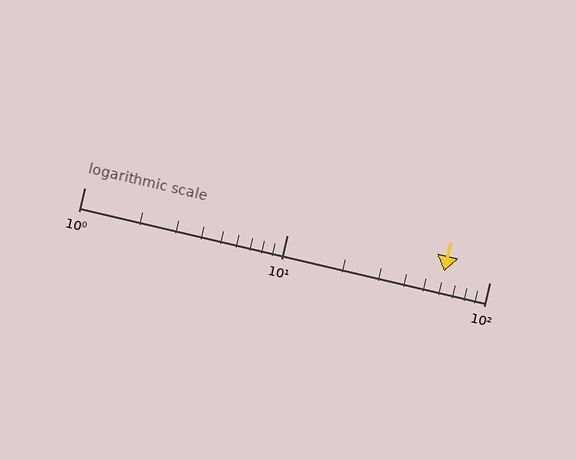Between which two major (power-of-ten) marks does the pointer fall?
The pointer is between 10 and 100.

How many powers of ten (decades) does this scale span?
The scale spans 2 decades, from 1 to 100.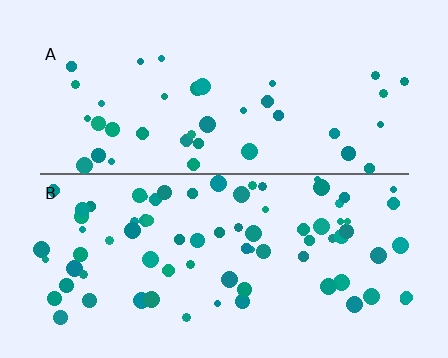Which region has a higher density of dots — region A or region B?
B (the bottom).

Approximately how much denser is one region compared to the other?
Approximately 2.0× — region B over region A.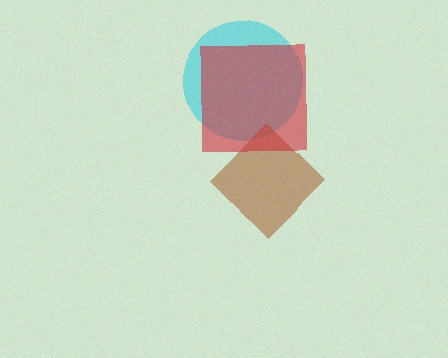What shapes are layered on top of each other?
The layered shapes are: a cyan circle, a brown diamond, a red square.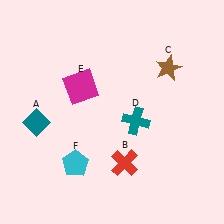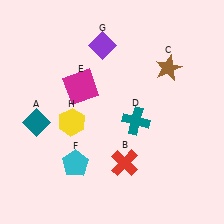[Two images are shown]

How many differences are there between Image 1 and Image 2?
There are 2 differences between the two images.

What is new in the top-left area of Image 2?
A purple diamond (G) was added in the top-left area of Image 2.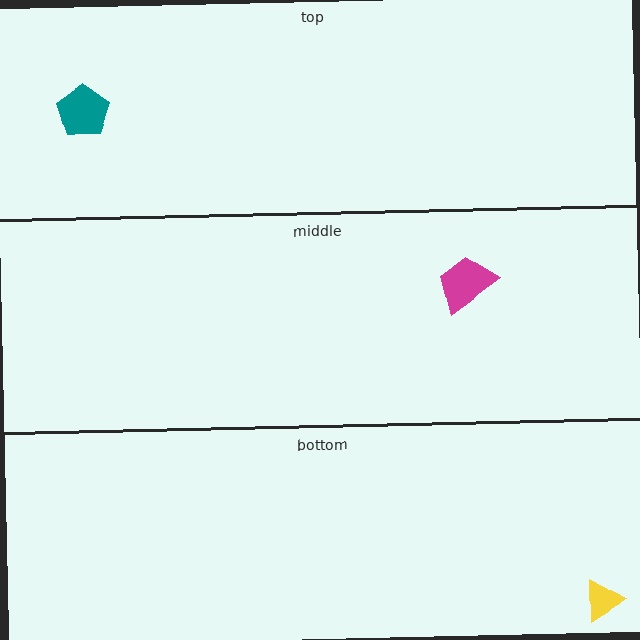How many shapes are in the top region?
1.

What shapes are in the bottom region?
The yellow triangle.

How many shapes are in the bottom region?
1.